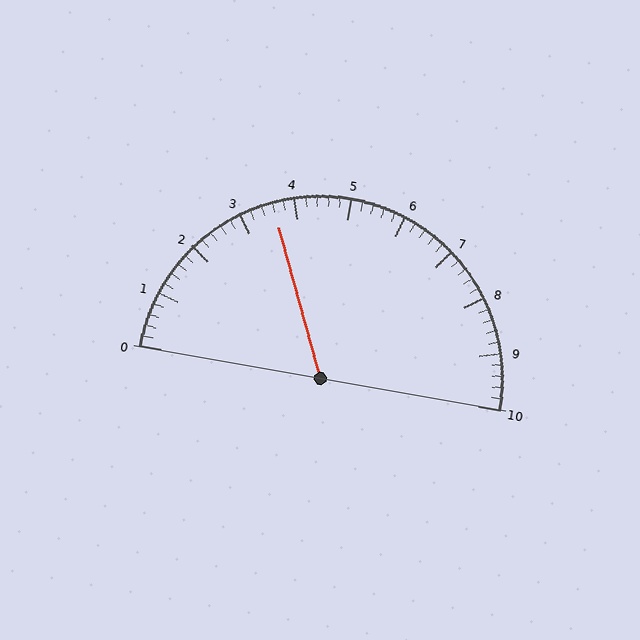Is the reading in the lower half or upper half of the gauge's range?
The reading is in the lower half of the range (0 to 10).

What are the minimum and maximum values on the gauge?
The gauge ranges from 0 to 10.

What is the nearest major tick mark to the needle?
The nearest major tick mark is 4.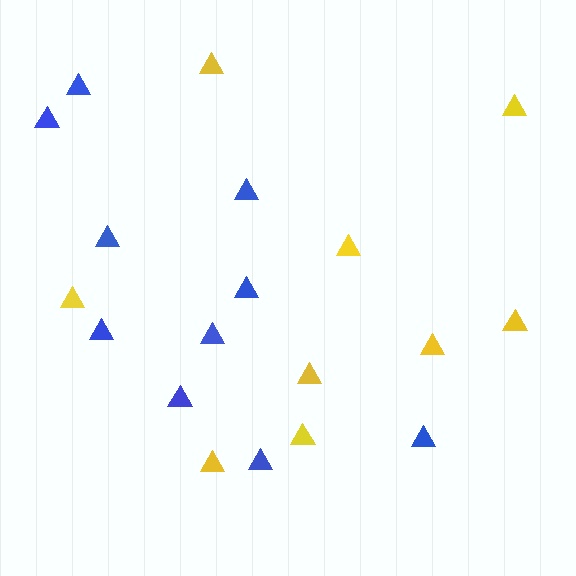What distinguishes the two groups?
There are 2 groups: one group of yellow triangles (9) and one group of blue triangles (10).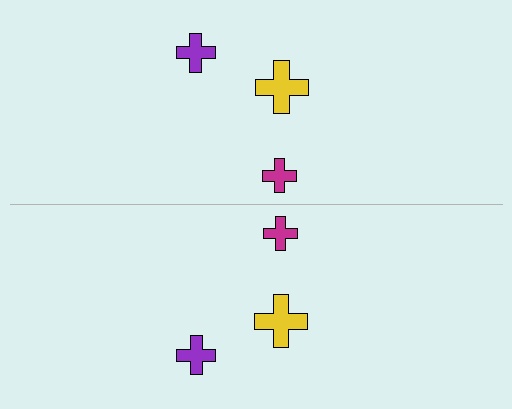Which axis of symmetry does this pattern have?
The pattern has a horizontal axis of symmetry running through the center of the image.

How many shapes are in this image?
There are 6 shapes in this image.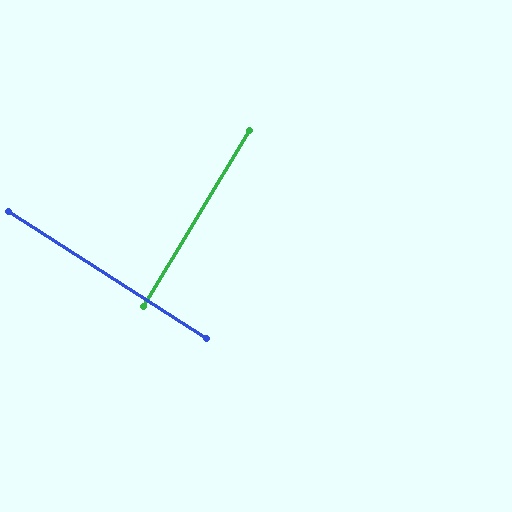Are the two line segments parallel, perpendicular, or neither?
Perpendicular — they meet at approximately 88°.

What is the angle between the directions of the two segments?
Approximately 88 degrees.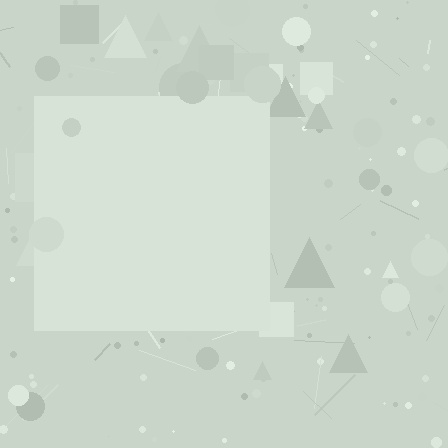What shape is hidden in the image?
A square is hidden in the image.